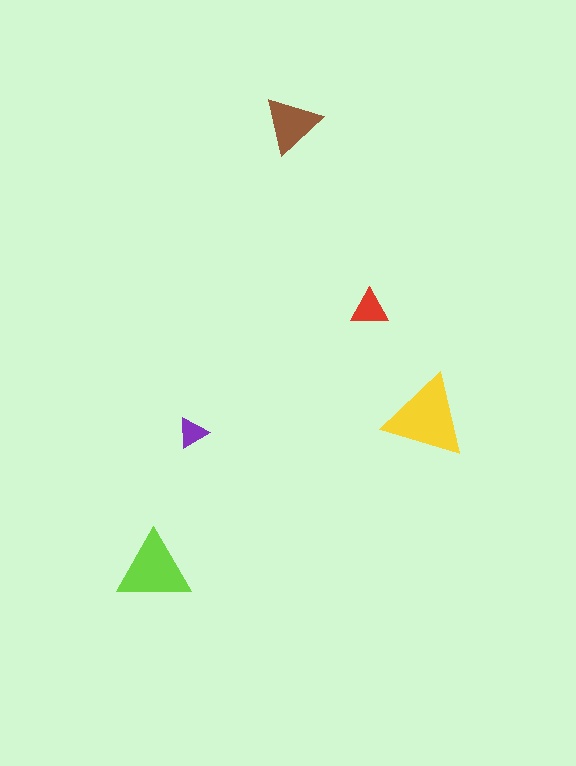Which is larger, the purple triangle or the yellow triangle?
The yellow one.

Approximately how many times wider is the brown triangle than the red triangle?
About 1.5 times wider.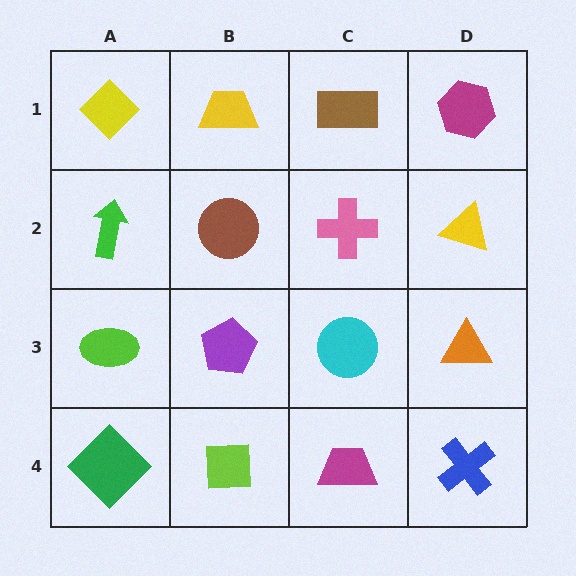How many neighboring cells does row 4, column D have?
2.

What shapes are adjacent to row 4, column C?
A cyan circle (row 3, column C), a lime square (row 4, column B), a blue cross (row 4, column D).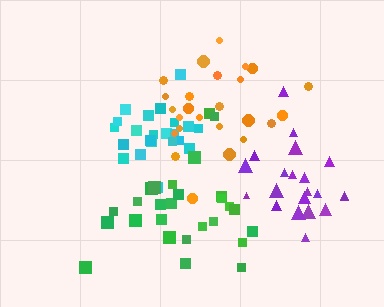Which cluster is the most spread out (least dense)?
Purple.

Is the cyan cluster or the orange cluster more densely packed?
Cyan.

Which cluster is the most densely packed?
Cyan.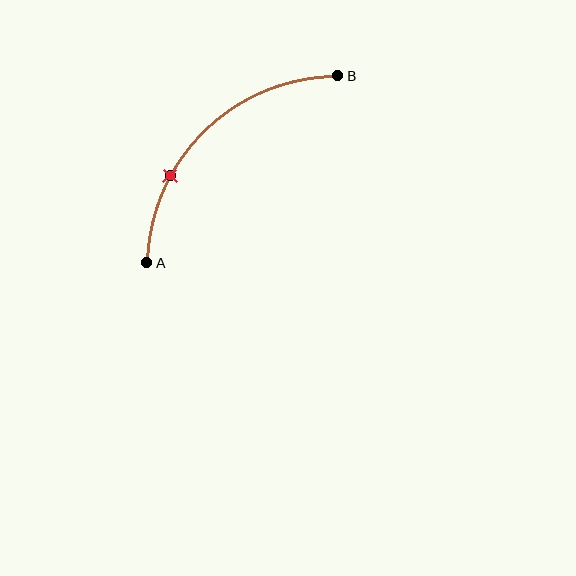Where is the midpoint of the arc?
The arc midpoint is the point on the curve farthest from the straight line joining A and B. It sits above and to the left of that line.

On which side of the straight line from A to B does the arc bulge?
The arc bulges above and to the left of the straight line connecting A and B.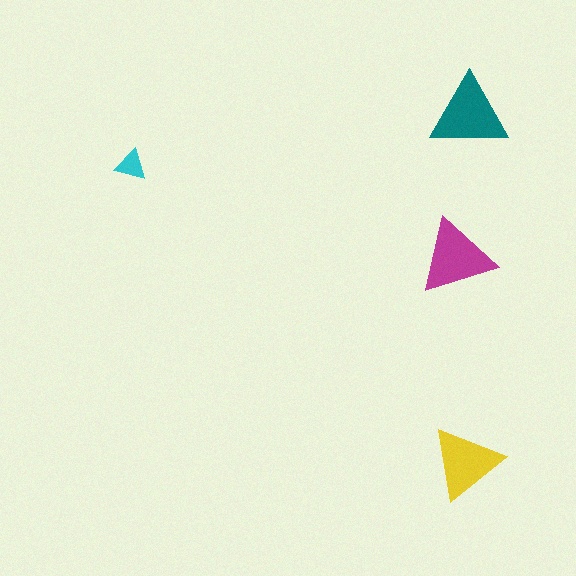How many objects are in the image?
There are 4 objects in the image.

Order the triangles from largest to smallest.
the teal one, the magenta one, the yellow one, the cyan one.